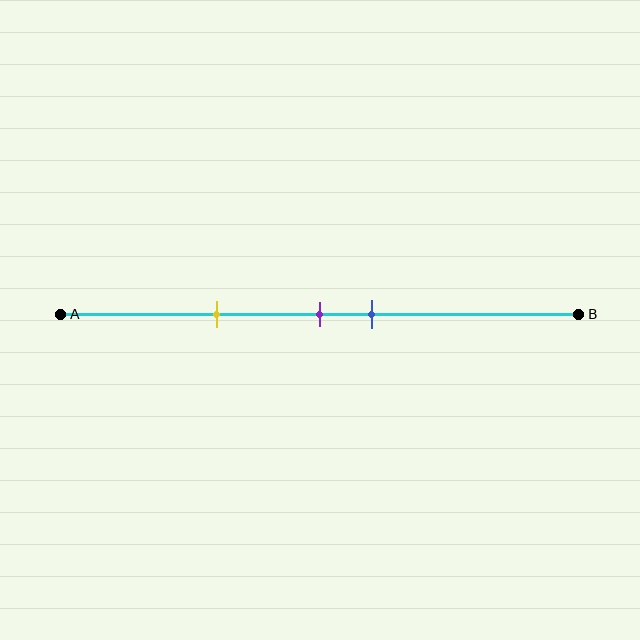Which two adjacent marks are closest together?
The purple and blue marks are the closest adjacent pair.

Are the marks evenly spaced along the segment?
No, the marks are not evenly spaced.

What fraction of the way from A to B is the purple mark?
The purple mark is approximately 50% (0.5) of the way from A to B.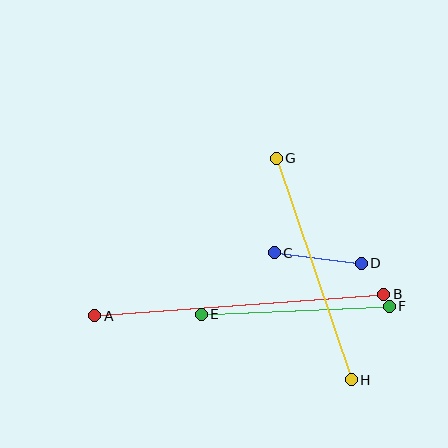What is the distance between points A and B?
The distance is approximately 290 pixels.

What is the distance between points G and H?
The distance is approximately 234 pixels.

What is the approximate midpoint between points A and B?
The midpoint is at approximately (239, 305) pixels.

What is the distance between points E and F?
The distance is approximately 188 pixels.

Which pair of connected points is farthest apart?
Points A and B are farthest apart.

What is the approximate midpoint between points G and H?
The midpoint is at approximately (314, 269) pixels.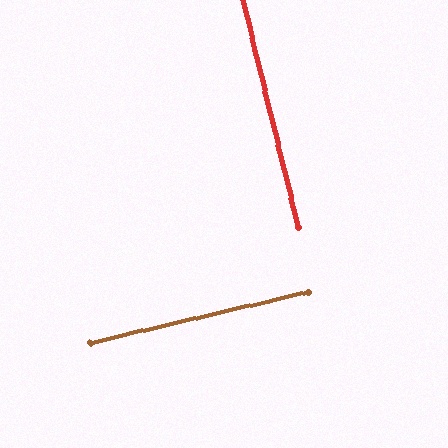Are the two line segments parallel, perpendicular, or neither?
Perpendicular — they meet at approximately 89°.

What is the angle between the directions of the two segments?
Approximately 89 degrees.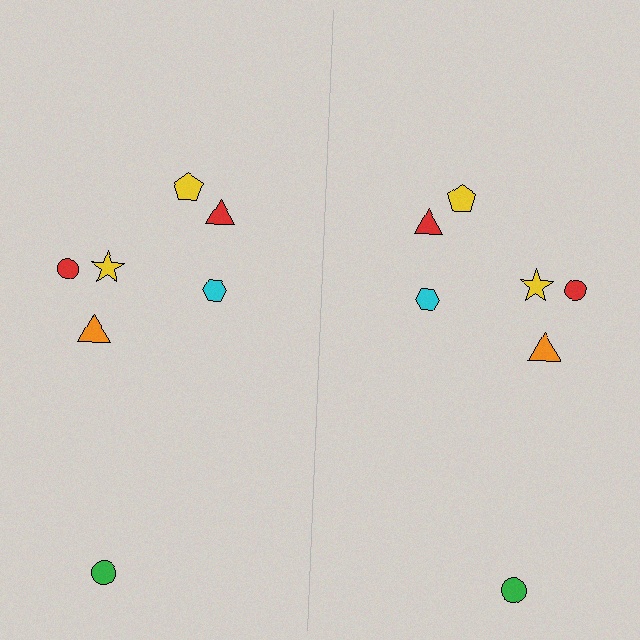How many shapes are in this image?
There are 14 shapes in this image.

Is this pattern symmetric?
Yes, this pattern has bilateral (reflection) symmetry.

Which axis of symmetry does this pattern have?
The pattern has a vertical axis of symmetry running through the center of the image.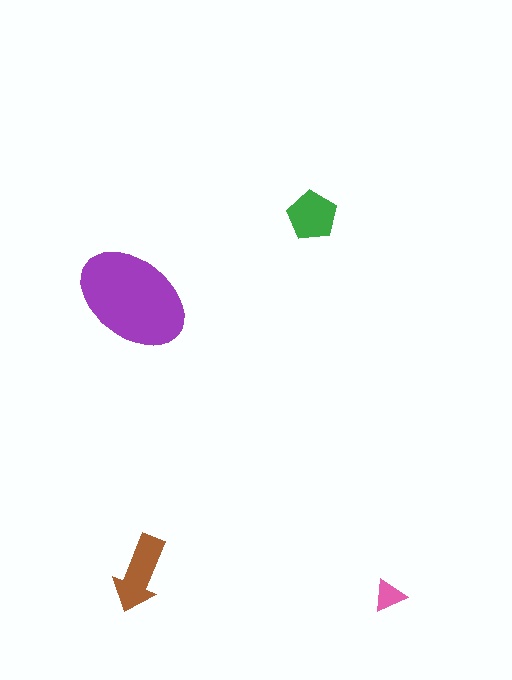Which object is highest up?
The green pentagon is topmost.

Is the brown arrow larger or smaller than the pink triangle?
Larger.